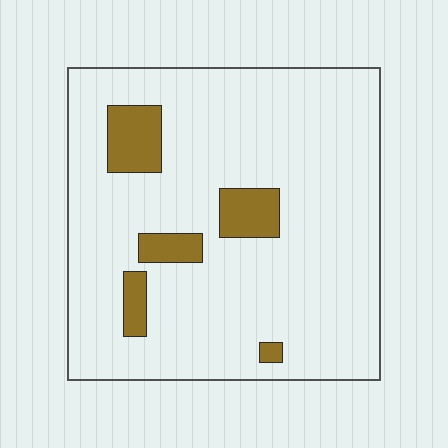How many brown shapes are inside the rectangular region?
5.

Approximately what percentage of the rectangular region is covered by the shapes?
Approximately 10%.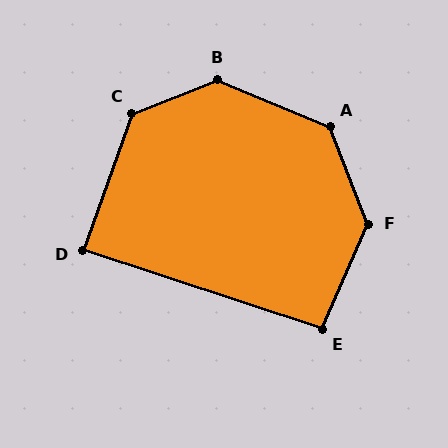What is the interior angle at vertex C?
Approximately 131 degrees (obtuse).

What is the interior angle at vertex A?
Approximately 134 degrees (obtuse).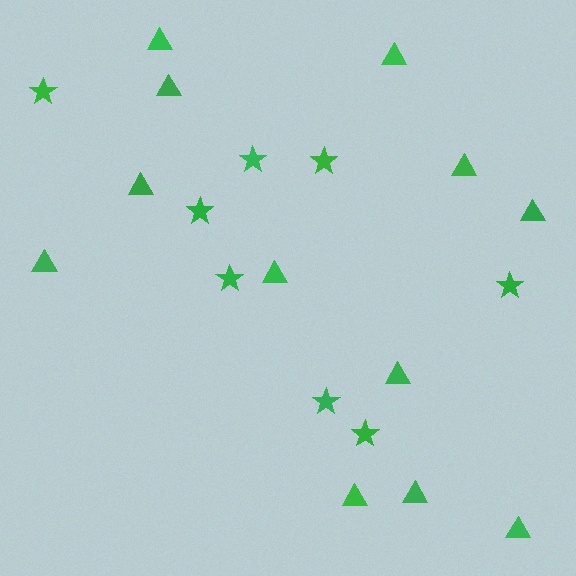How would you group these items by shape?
There are 2 groups: one group of stars (8) and one group of triangles (12).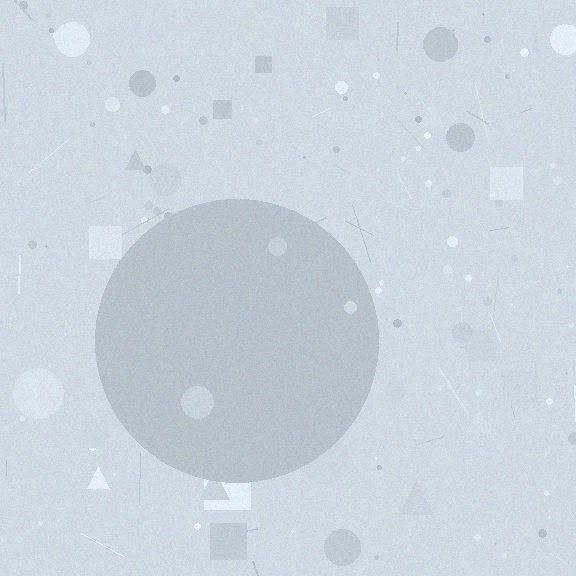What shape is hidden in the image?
A circle is hidden in the image.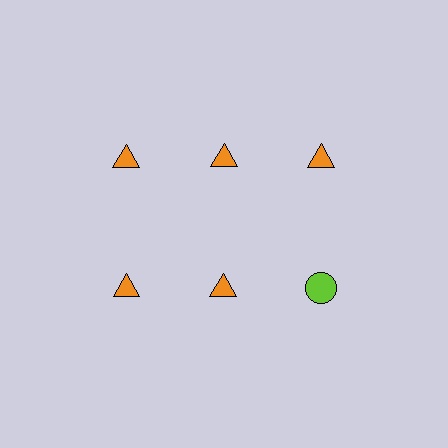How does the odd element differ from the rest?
It differs in both color (lime instead of orange) and shape (circle instead of triangle).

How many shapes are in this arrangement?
There are 6 shapes arranged in a grid pattern.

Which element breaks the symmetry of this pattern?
The lime circle in the second row, center column breaks the symmetry. All other shapes are orange triangles.